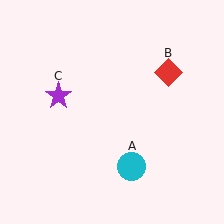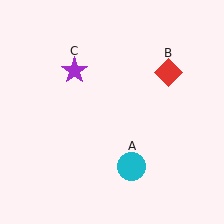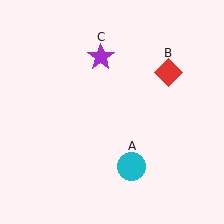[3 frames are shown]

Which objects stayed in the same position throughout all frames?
Cyan circle (object A) and red diamond (object B) remained stationary.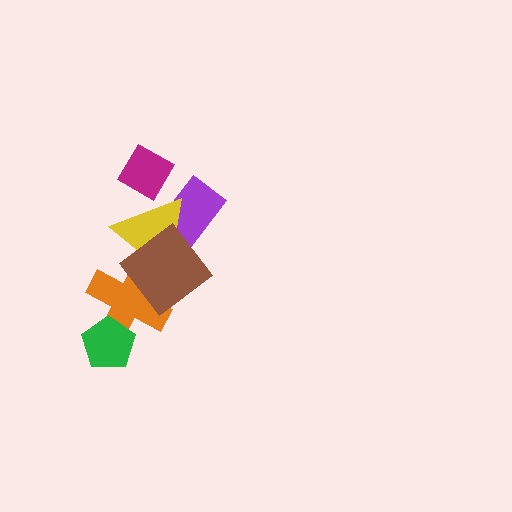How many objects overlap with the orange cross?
3 objects overlap with the orange cross.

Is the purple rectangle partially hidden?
Yes, it is partially covered by another shape.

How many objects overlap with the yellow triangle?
4 objects overlap with the yellow triangle.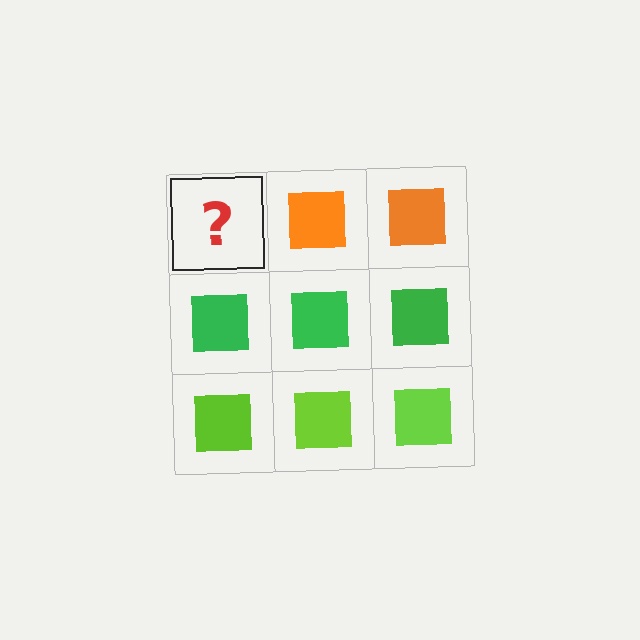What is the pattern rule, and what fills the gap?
The rule is that each row has a consistent color. The gap should be filled with an orange square.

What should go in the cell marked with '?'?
The missing cell should contain an orange square.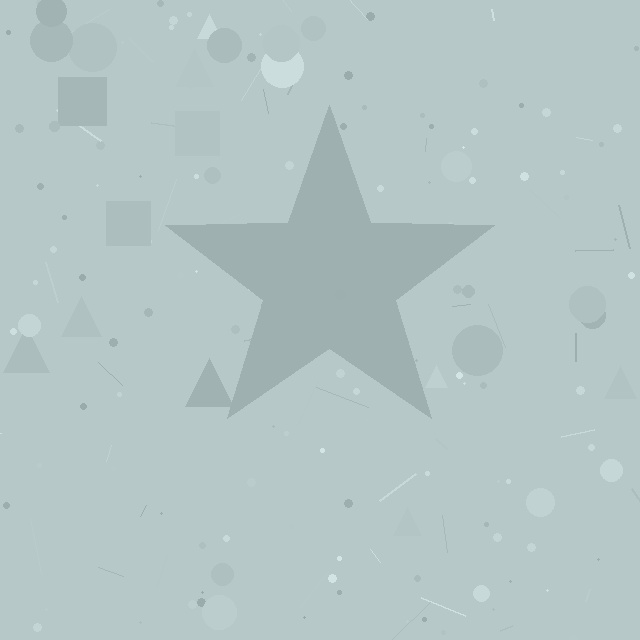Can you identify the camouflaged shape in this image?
The camouflaged shape is a star.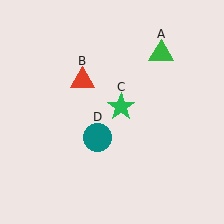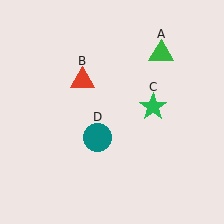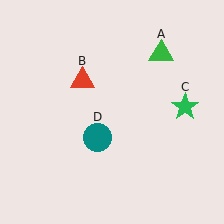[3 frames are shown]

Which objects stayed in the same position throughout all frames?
Green triangle (object A) and red triangle (object B) and teal circle (object D) remained stationary.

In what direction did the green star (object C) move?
The green star (object C) moved right.